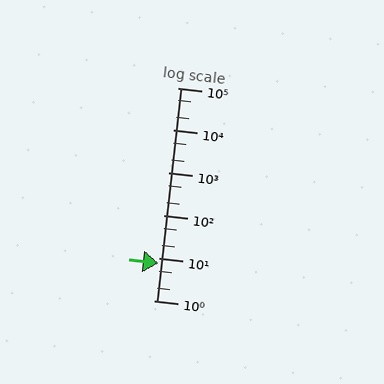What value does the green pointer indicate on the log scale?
The pointer indicates approximately 7.7.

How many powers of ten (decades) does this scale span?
The scale spans 5 decades, from 1 to 100000.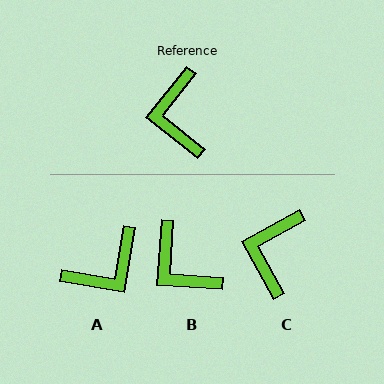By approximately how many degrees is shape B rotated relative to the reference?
Approximately 34 degrees counter-clockwise.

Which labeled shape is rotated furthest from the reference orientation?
A, about 119 degrees away.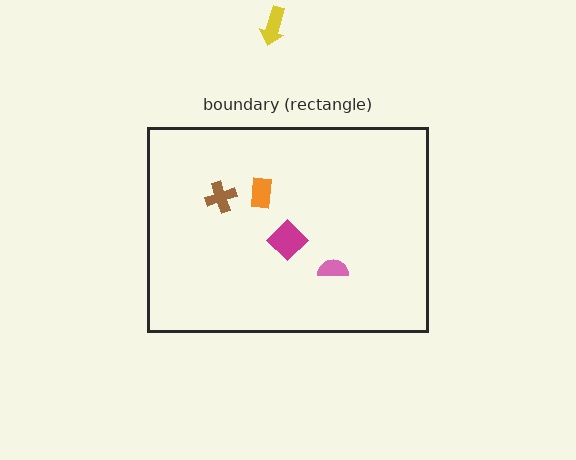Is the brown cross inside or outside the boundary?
Inside.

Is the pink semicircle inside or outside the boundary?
Inside.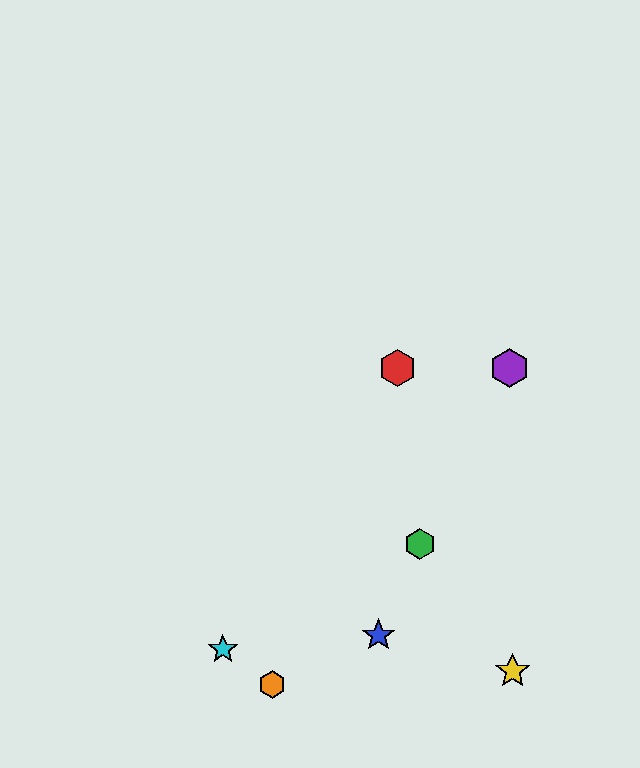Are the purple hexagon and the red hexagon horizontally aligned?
Yes, both are at y≈368.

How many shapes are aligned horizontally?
2 shapes (the red hexagon, the purple hexagon) are aligned horizontally.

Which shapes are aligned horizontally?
The red hexagon, the purple hexagon are aligned horizontally.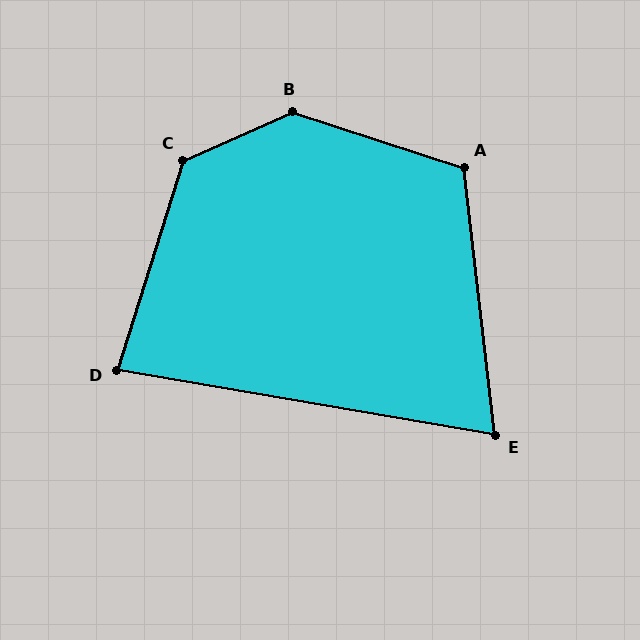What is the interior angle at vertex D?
Approximately 82 degrees (acute).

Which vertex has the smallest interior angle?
E, at approximately 74 degrees.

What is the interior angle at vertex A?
Approximately 114 degrees (obtuse).